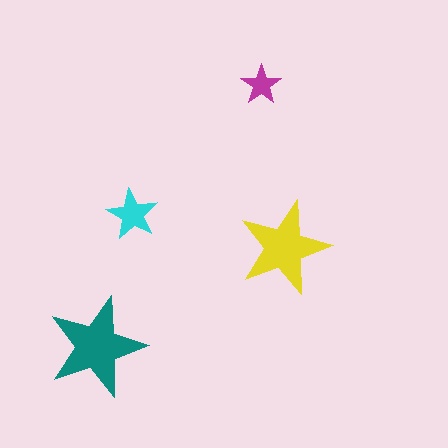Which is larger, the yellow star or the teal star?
The teal one.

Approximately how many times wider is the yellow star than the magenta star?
About 2.5 times wider.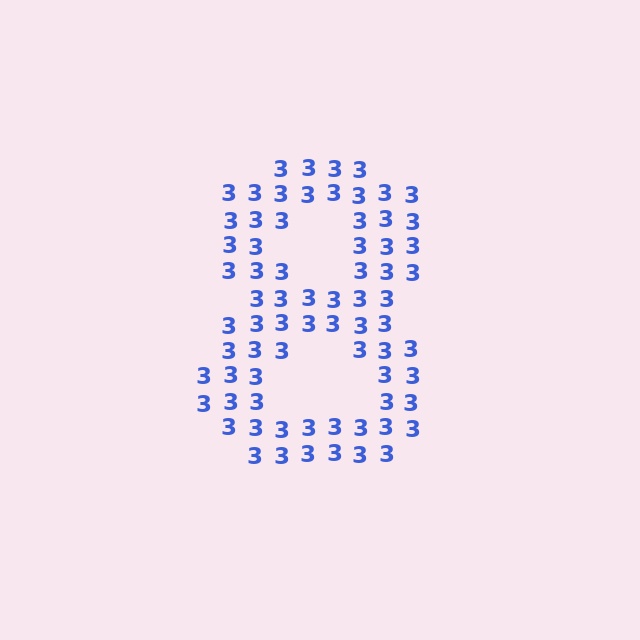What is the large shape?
The large shape is the digit 8.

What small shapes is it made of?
It is made of small digit 3's.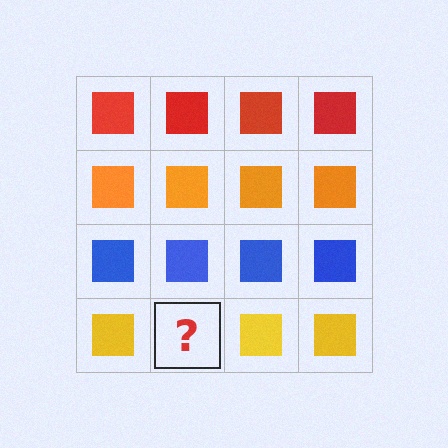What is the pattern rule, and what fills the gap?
The rule is that each row has a consistent color. The gap should be filled with a yellow square.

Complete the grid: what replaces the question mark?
The question mark should be replaced with a yellow square.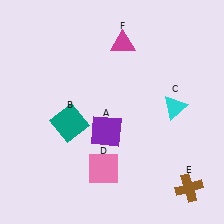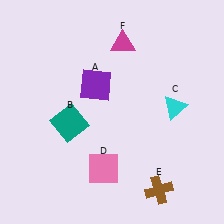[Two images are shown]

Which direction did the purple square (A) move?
The purple square (A) moved up.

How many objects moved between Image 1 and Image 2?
2 objects moved between the two images.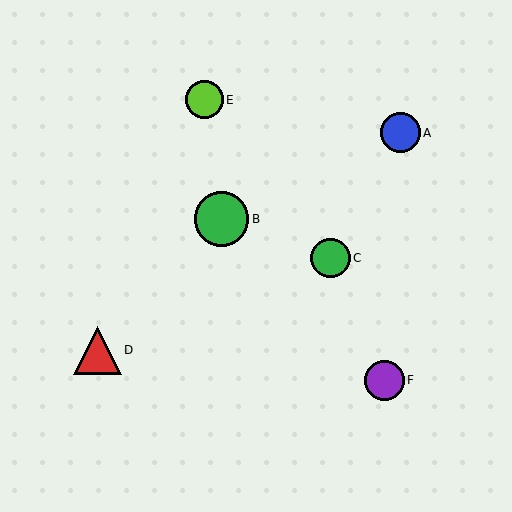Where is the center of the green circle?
The center of the green circle is at (330, 258).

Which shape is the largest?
The green circle (labeled B) is the largest.